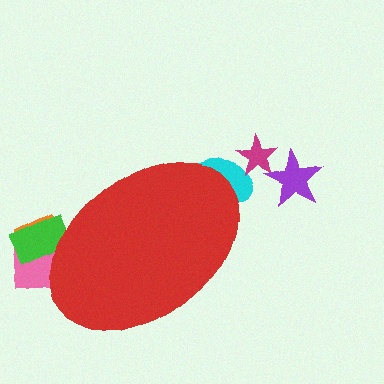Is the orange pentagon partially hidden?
Yes, the orange pentagon is partially hidden behind the red ellipse.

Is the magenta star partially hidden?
No, the magenta star is fully visible.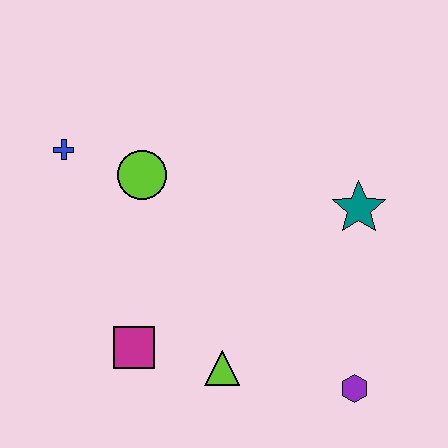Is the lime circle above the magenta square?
Yes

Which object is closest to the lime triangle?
The magenta square is closest to the lime triangle.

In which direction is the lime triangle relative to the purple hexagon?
The lime triangle is to the left of the purple hexagon.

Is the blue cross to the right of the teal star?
No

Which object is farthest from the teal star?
The blue cross is farthest from the teal star.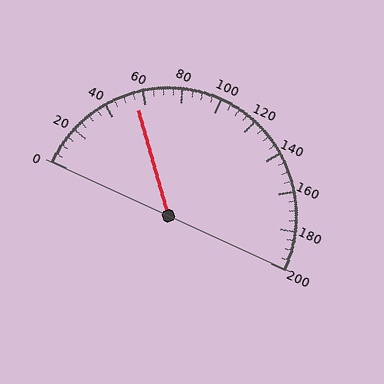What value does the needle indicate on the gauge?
The needle indicates approximately 55.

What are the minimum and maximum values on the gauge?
The gauge ranges from 0 to 200.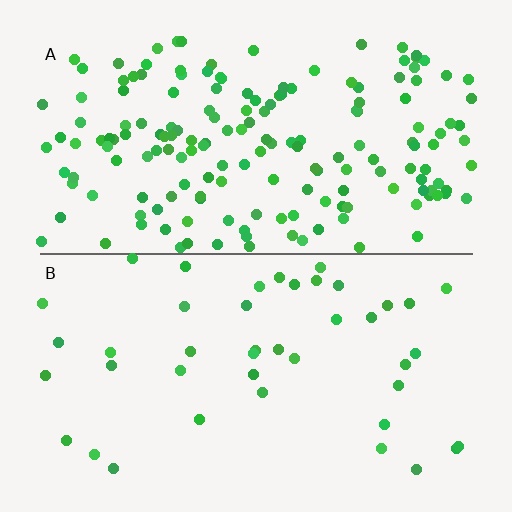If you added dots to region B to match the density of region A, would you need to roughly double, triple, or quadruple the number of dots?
Approximately quadruple.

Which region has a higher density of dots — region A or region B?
A (the top).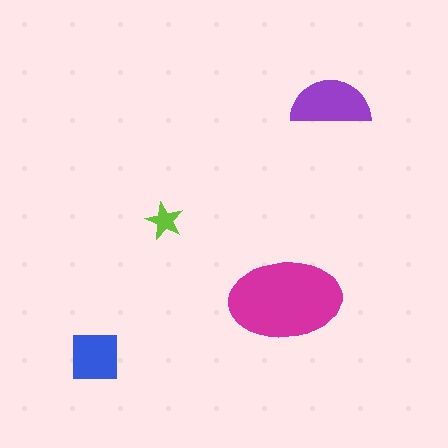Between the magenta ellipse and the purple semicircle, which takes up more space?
The magenta ellipse.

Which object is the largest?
The magenta ellipse.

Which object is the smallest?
The lime star.